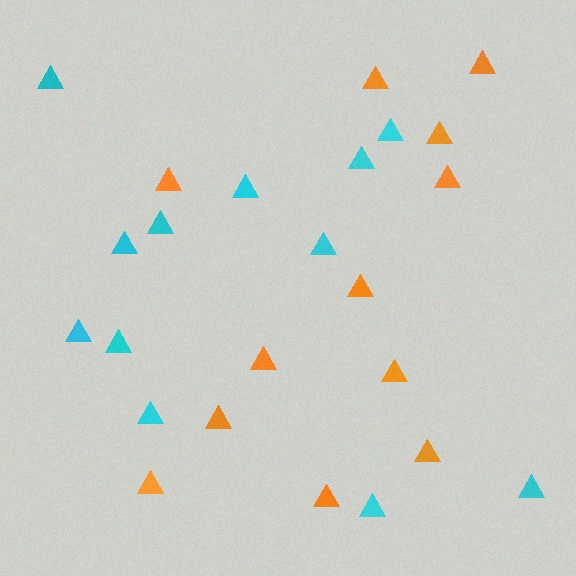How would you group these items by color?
There are 2 groups: one group of orange triangles (12) and one group of cyan triangles (12).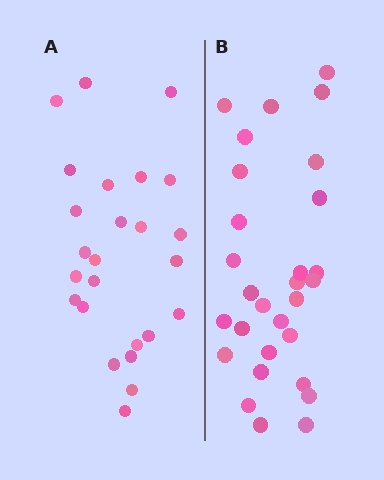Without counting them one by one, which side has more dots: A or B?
Region B (the right region) has more dots.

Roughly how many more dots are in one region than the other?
Region B has about 4 more dots than region A.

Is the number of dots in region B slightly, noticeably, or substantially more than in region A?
Region B has only slightly more — the two regions are fairly close. The ratio is roughly 1.2 to 1.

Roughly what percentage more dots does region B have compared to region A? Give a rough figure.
About 15% more.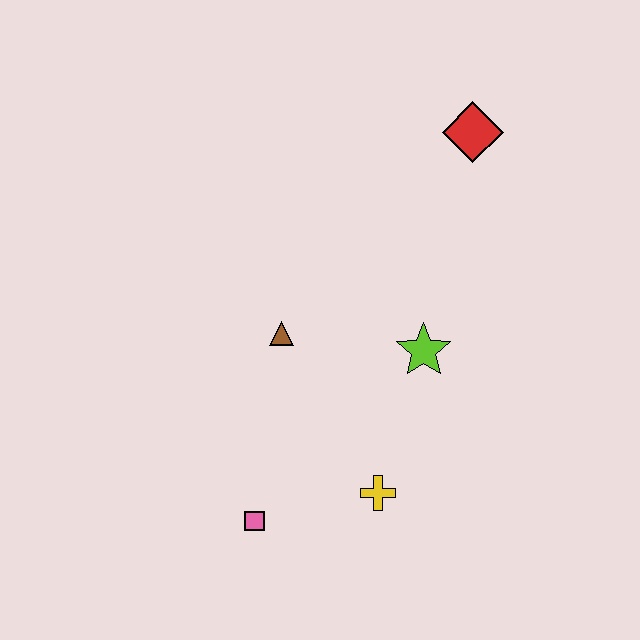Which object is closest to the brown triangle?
The lime star is closest to the brown triangle.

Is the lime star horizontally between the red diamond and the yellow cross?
Yes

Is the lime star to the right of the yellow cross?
Yes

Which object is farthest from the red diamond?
The pink square is farthest from the red diamond.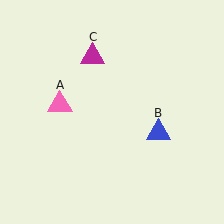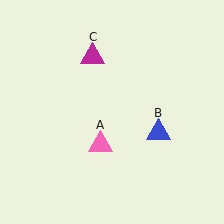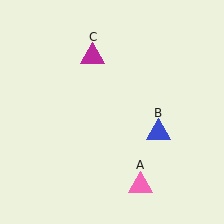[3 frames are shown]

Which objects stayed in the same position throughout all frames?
Blue triangle (object B) and magenta triangle (object C) remained stationary.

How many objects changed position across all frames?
1 object changed position: pink triangle (object A).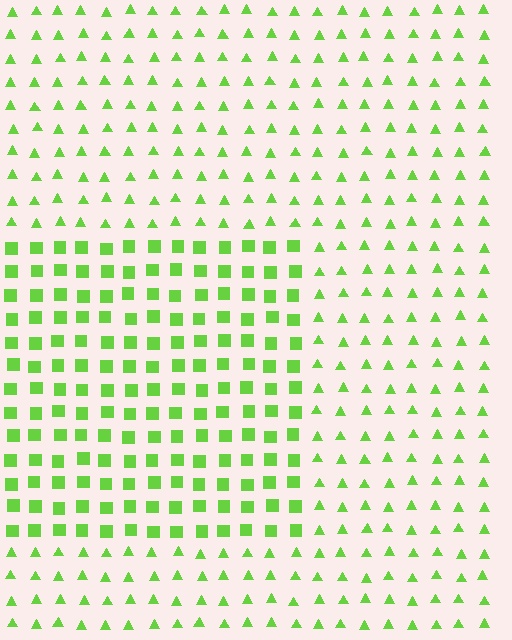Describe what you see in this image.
The image is filled with small lime elements arranged in a uniform grid. A rectangle-shaped region contains squares, while the surrounding area contains triangles. The boundary is defined purely by the change in element shape.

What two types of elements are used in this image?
The image uses squares inside the rectangle region and triangles outside it.